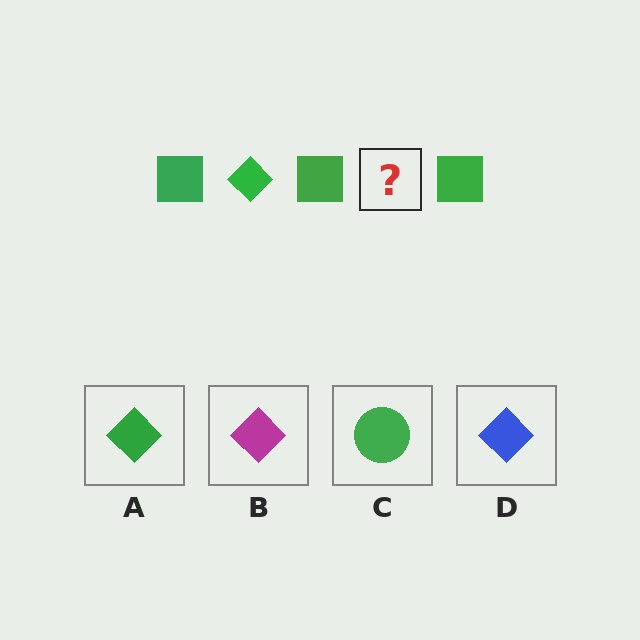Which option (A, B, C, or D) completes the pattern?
A.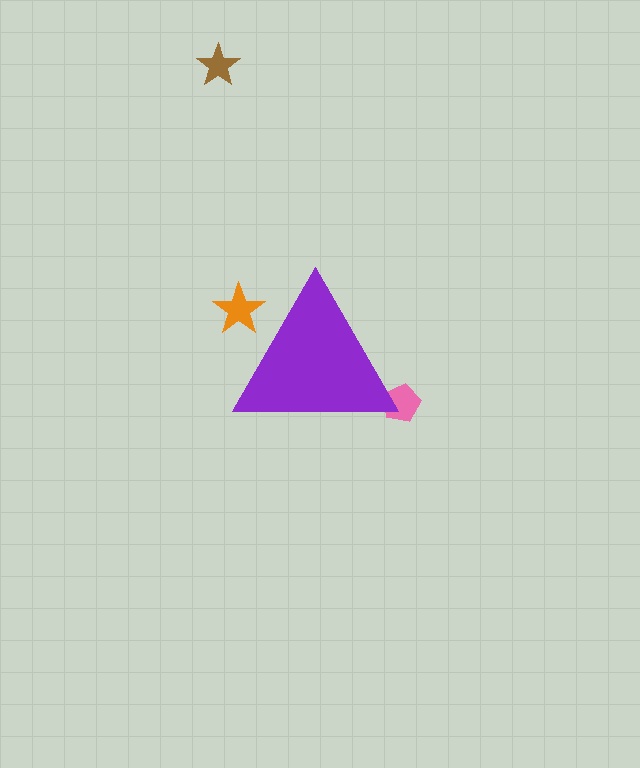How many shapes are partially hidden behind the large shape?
2 shapes are partially hidden.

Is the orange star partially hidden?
Yes, the orange star is partially hidden behind the purple triangle.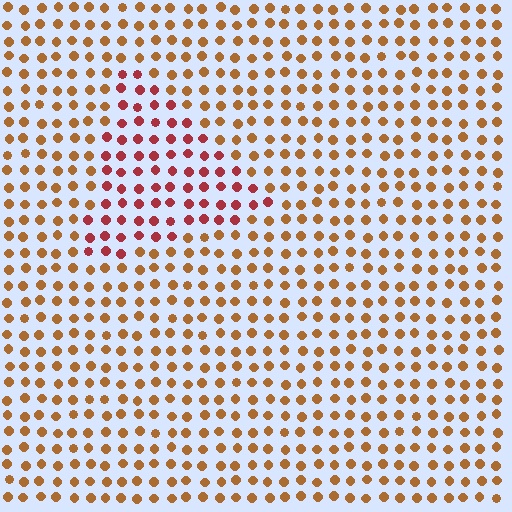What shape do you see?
I see a triangle.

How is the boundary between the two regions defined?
The boundary is defined purely by a slight shift in hue (about 36 degrees). Spacing, size, and orientation are identical on both sides.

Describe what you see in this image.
The image is filled with small brown elements in a uniform arrangement. A triangle-shaped region is visible where the elements are tinted to a slightly different hue, forming a subtle color boundary.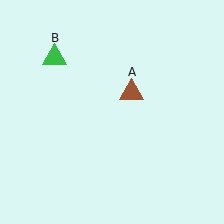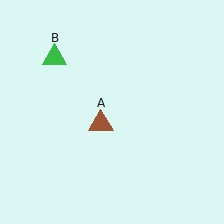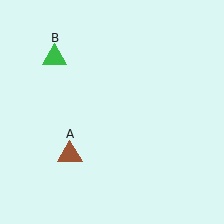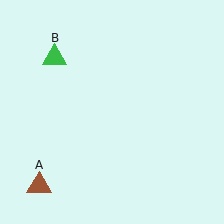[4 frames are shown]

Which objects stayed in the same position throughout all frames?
Green triangle (object B) remained stationary.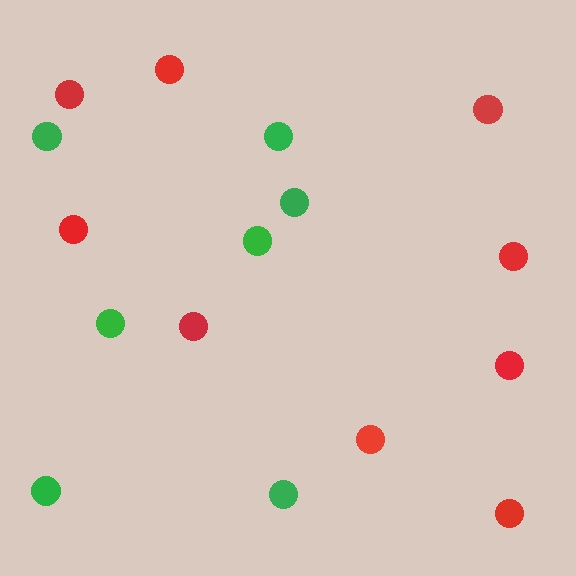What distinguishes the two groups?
There are 2 groups: one group of red circles (9) and one group of green circles (7).